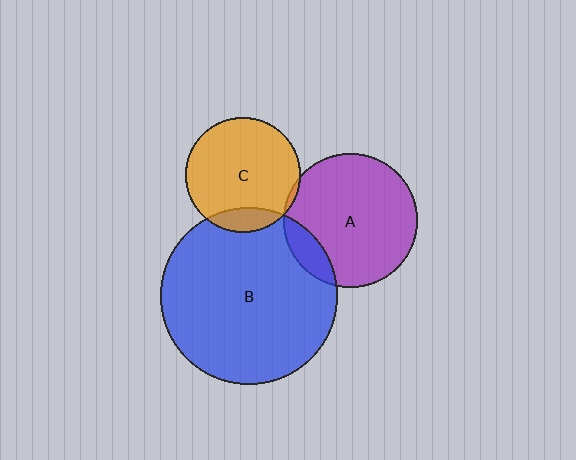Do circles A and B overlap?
Yes.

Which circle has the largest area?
Circle B (blue).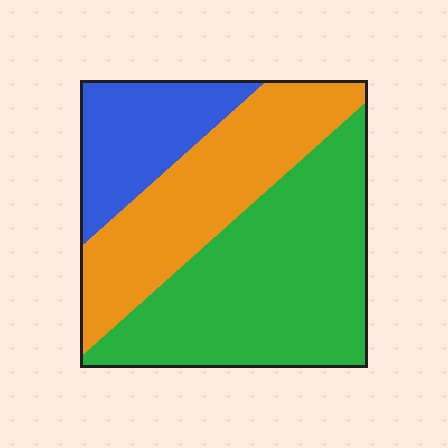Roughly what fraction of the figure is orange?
Orange takes up about one third (1/3) of the figure.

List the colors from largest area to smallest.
From largest to smallest: green, orange, blue.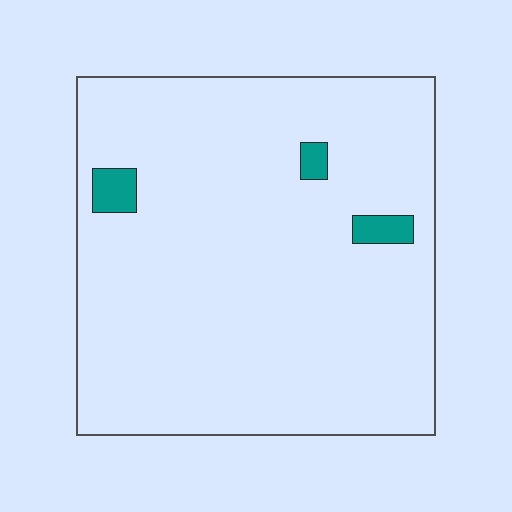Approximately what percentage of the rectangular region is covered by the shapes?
Approximately 5%.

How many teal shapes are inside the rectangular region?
3.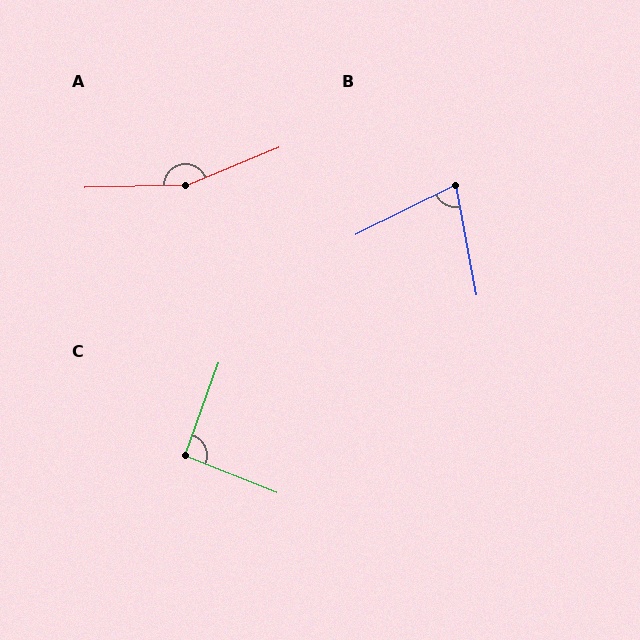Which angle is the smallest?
B, at approximately 74 degrees.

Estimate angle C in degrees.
Approximately 92 degrees.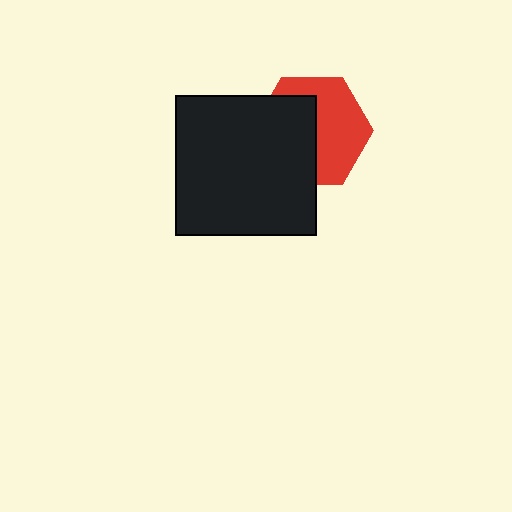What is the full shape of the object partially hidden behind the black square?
The partially hidden object is a red hexagon.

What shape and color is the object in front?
The object in front is a black square.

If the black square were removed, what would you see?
You would see the complete red hexagon.